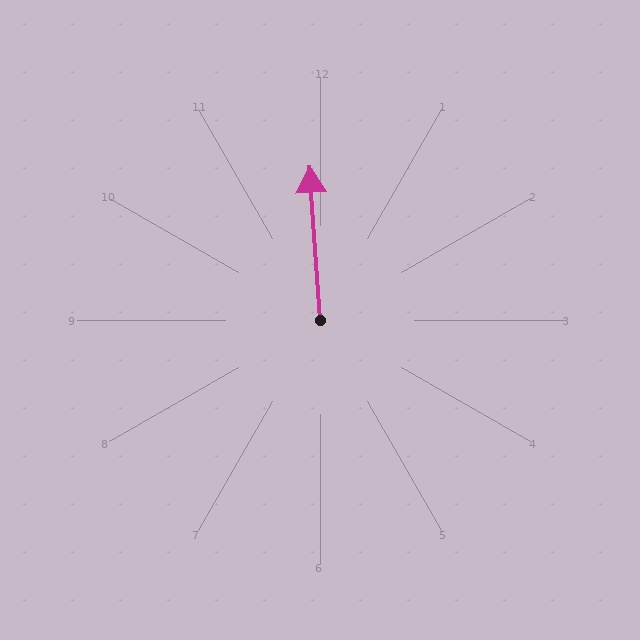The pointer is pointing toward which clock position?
Roughly 12 o'clock.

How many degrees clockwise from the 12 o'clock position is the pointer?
Approximately 356 degrees.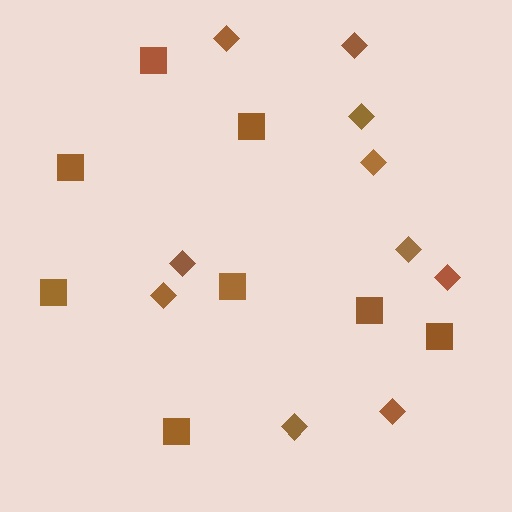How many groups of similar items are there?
There are 2 groups: one group of diamonds (10) and one group of squares (8).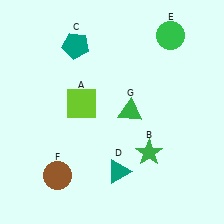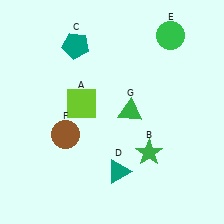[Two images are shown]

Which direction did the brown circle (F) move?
The brown circle (F) moved up.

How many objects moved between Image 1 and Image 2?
1 object moved between the two images.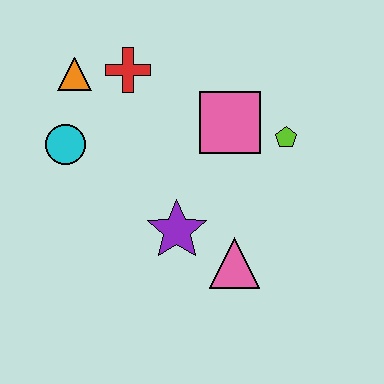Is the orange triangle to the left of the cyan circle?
No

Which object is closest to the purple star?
The pink triangle is closest to the purple star.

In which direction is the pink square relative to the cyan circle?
The pink square is to the right of the cyan circle.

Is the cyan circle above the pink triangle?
Yes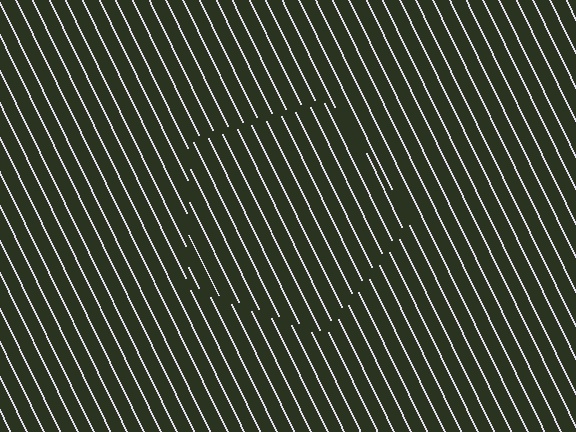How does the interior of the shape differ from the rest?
The interior of the shape contains the same grating, shifted by half a period — the contour is defined by the phase discontinuity where line-ends from the inner and outer gratings abut.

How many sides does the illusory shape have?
5 sides — the line-ends trace a pentagon.